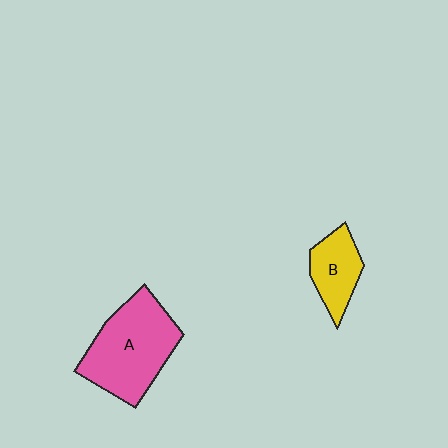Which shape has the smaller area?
Shape B (yellow).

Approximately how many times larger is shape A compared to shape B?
Approximately 2.1 times.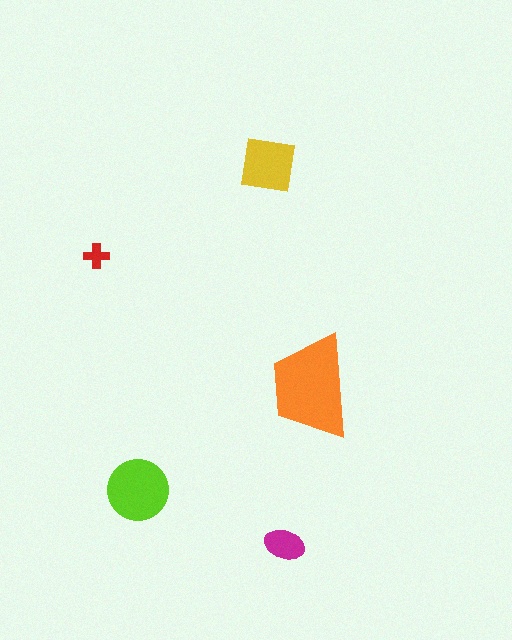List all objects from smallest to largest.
The red cross, the magenta ellipse, the yellow square, the lime circle, the orange trapezoid.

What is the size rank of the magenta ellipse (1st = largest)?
4th.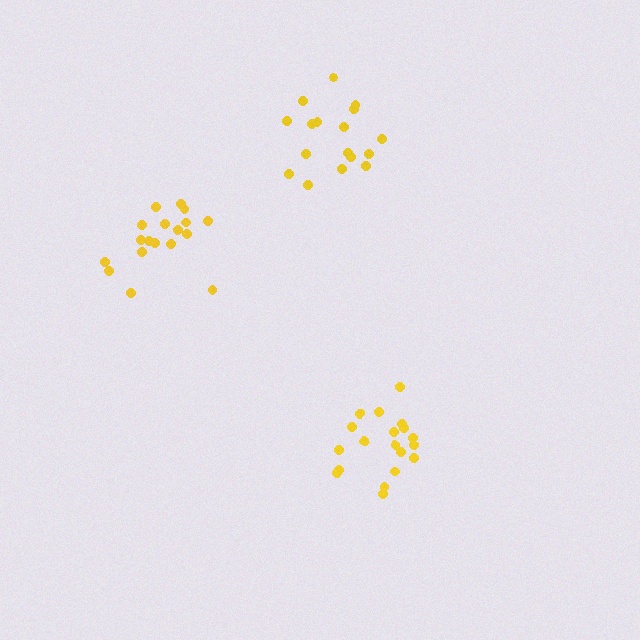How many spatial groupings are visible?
There are 3 spatial groupings.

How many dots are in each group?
Group 1: 19 dots, Group 2: 18 dots, Group 3: 17 dots (54 total).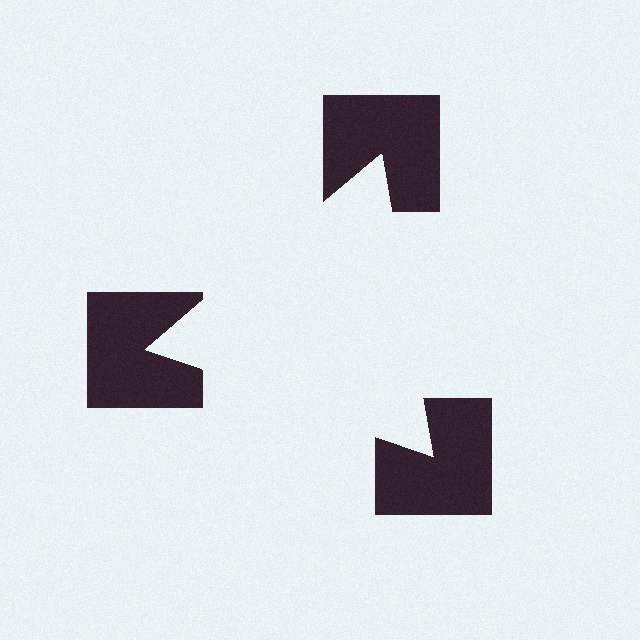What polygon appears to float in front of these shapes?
An illusory triangle — its edges are inferred from the aligned wedge cuts in the notched squares, not physically drawn.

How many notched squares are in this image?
There are 3 — one at each vertex of the illusory triangle.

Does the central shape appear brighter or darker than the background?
It typically appears slightly brighter than the background, even though no actual brightness change is drawn.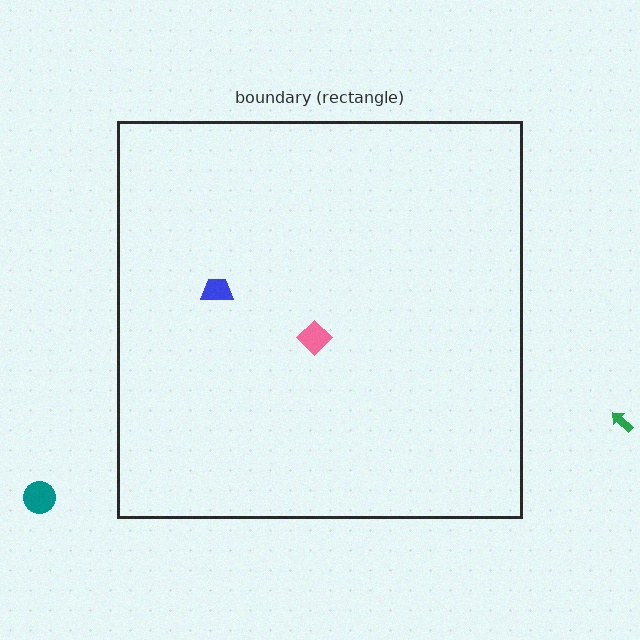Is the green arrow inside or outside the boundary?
Outside.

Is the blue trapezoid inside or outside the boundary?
Inside.